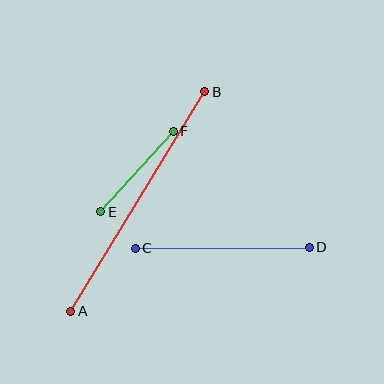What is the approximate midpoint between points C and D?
The midpoint is at approximately (222, 248) pixels.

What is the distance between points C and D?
The distance is approximately 174 pixels.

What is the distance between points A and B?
The distance is approximately 257 pixels.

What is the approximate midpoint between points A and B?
The midpoint is at approximately (138, 201) pixels.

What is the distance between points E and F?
The distance is approximately 108 pixels.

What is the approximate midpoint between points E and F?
The midpoint is at approximately (137, 172) pixels.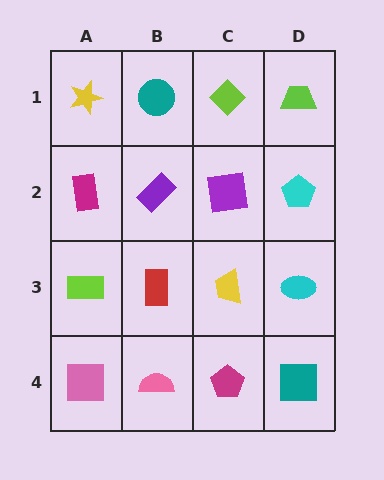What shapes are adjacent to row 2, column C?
A lime diamond (row 1, column C), a yellow trapezoid (row 3, column C), a purple rectangle (row 2, column B), a cyan pentagon (row 2, column D).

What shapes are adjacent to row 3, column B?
A purple rectangle (row 2, column B), a pink semicircle (row 4, column B), a lime rectangle (row 3, column A), a yellow trapezoid (row 3, column C).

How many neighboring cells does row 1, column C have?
3.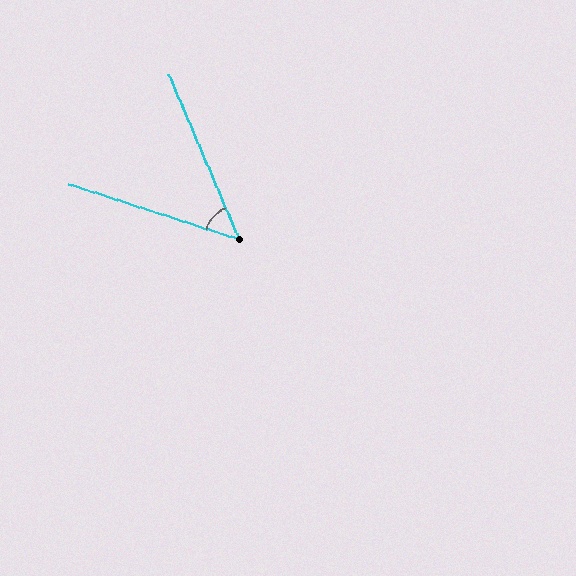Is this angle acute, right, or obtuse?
It is acute.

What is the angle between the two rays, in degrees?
Approximately 49 degrees.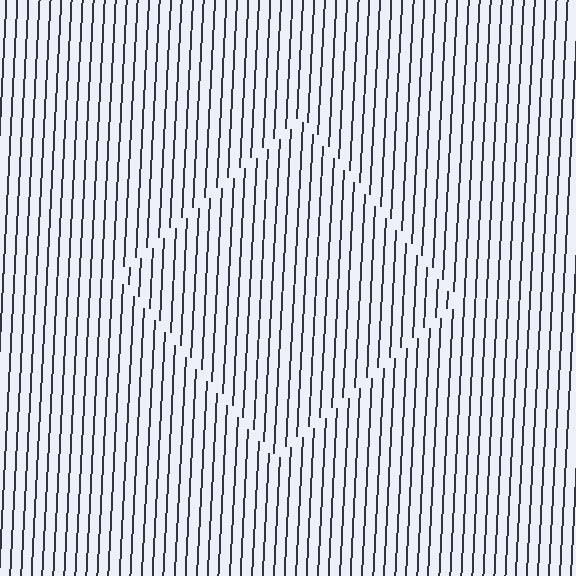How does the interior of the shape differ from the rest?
The interior of the shape contains the same grating, shifted by half a period — the contour is defined by the phase discontinuity where line-ends from the inner and outer gratings abut.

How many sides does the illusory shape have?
4 sides — the line-ends trace a square.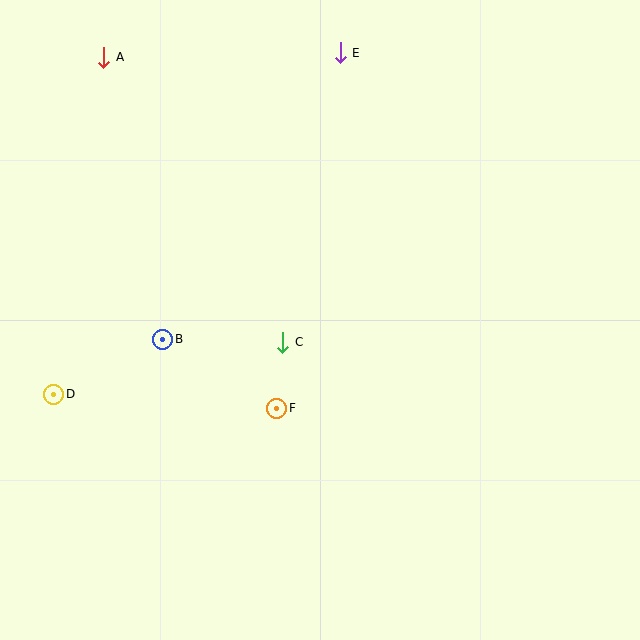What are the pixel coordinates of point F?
Point F is at (277, 408).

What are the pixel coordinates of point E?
Point E is at (340, 53).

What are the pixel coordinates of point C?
Point C is at (283, 342).